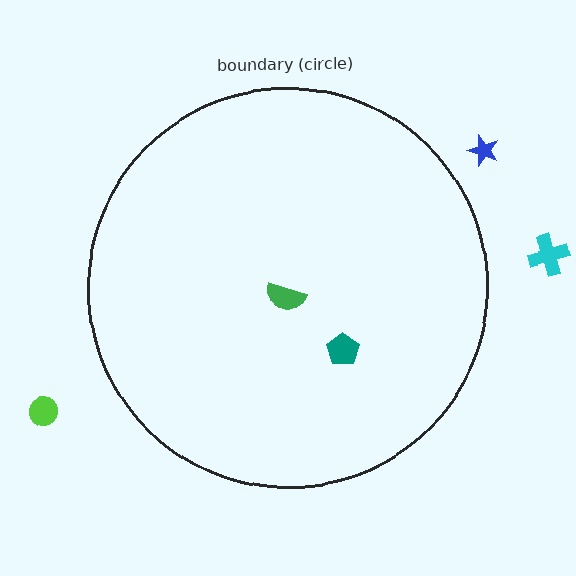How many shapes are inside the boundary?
2 inside, 3 outside.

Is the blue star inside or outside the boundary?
Outside.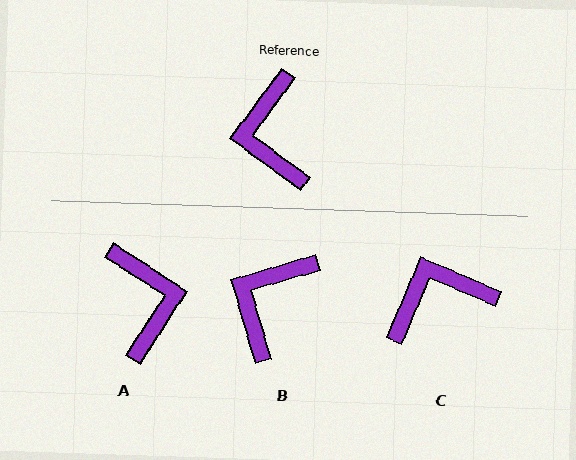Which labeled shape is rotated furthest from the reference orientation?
A, about 177 degrees away.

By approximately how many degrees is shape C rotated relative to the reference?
Approximately 77 degrees clockwise.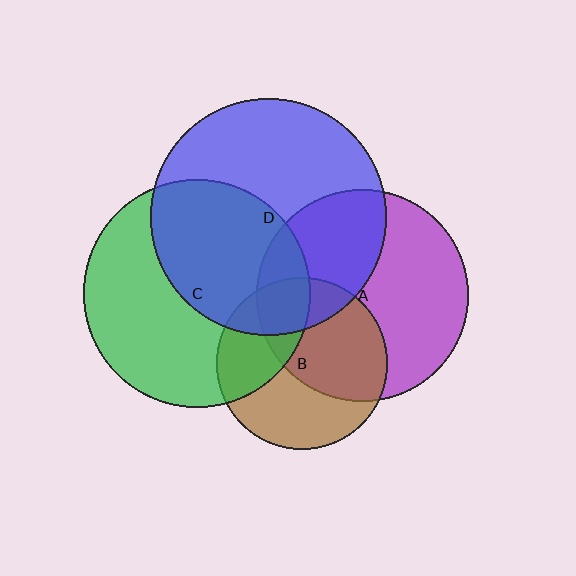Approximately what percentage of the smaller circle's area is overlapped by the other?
Approximately 50%.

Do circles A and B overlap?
Yes.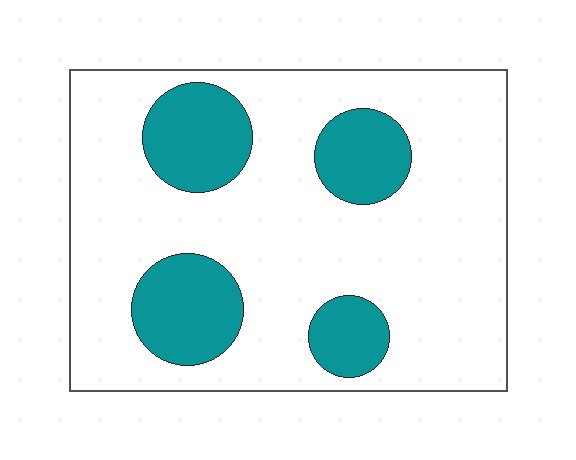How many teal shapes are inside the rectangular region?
4.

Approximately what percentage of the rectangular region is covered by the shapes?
Approximately 25%.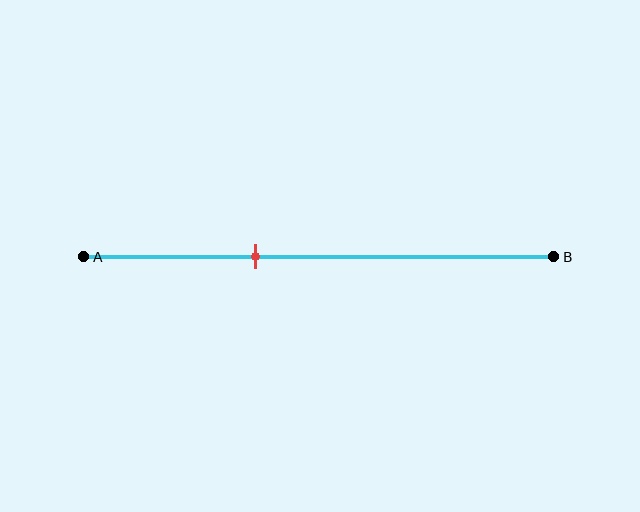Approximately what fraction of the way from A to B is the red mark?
The red mark is approximately 35% of the way from A to B.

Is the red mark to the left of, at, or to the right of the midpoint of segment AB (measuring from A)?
The red mark is to the left of the midpoint of segment AB.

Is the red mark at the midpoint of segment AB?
No, the mark is at about 35% from A, not at the 50% midpoint.